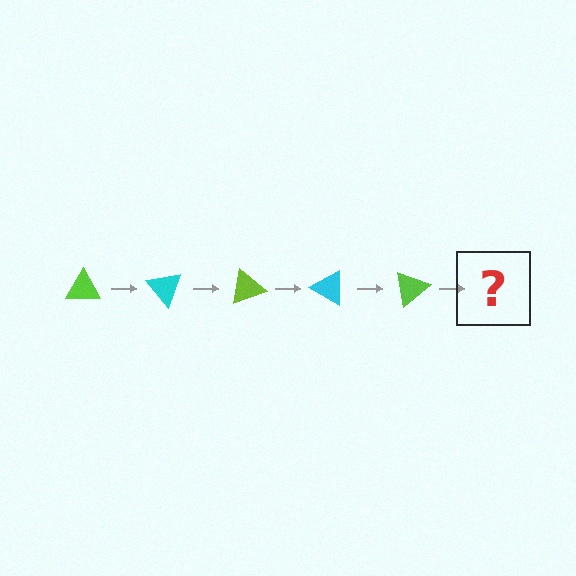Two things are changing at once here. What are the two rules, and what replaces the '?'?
The two rules are that it rotates 50 degrees each step and the color cycles through lime and cyan. The '?' should be a cyan triangle, rotated 250 degrees from the start.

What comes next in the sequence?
The next element should be a cyan triangle, rotated 250 degrees from the start.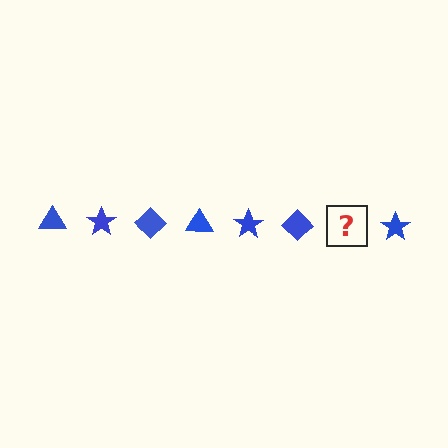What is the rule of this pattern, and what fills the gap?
The rule is that the pattern cycles through triangle, star, diamond shapes in blue. The gap should be filled with a blue triangle.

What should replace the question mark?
The question mark should be replaced with a blue triangle.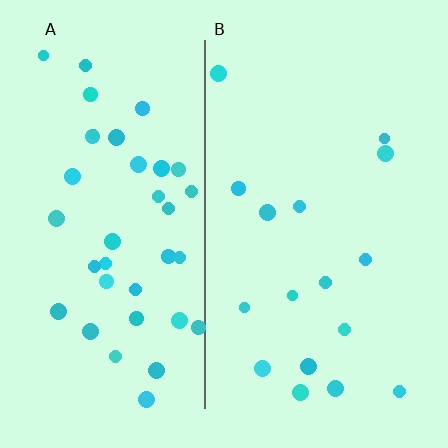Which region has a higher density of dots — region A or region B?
A (the left).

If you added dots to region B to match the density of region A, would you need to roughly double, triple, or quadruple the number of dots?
Approximately double.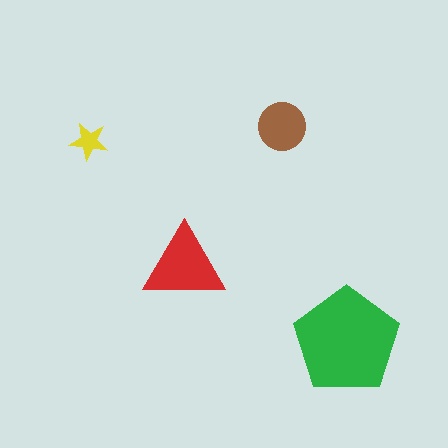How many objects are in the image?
There are 4 objects in the image.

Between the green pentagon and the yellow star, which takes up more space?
The green pentagon.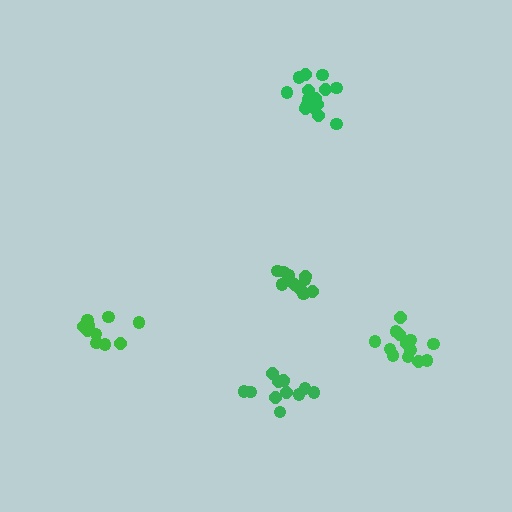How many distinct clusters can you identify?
There are 5 distinct clusters.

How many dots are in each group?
Group 1: 12 dots, Group 2: 10 dots, Group 3: 16 dots, Group 4: 13 dots, Group 5: 10 dots (61 total).